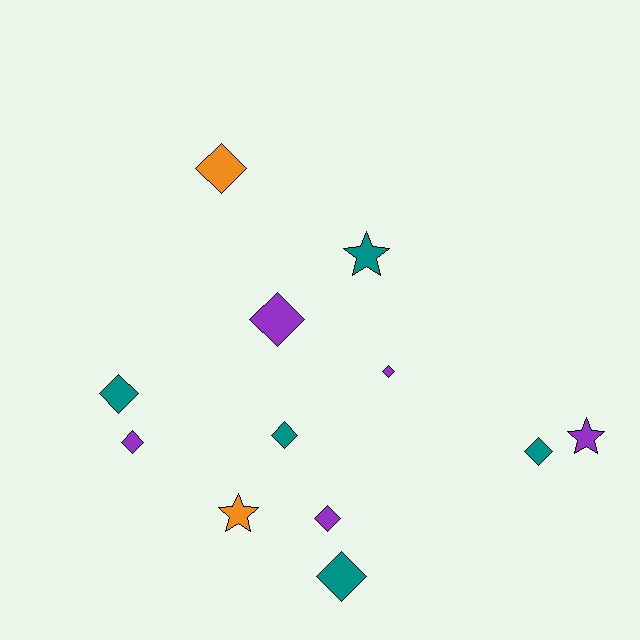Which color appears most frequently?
Purple, with 5 objects.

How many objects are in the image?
There are 12 objects.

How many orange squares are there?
There are no orange squares.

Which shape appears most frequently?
Diamond, with 9 objects.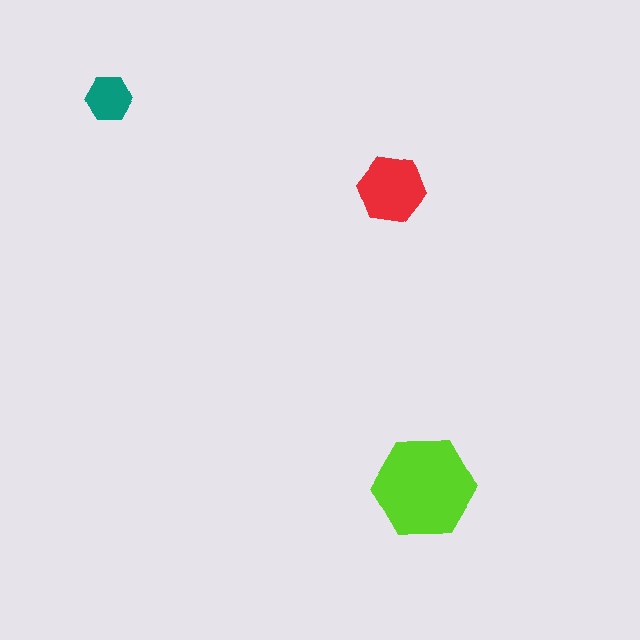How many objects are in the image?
There are 3 objects in the image.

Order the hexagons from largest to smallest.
the lime one, the red one, the teal one.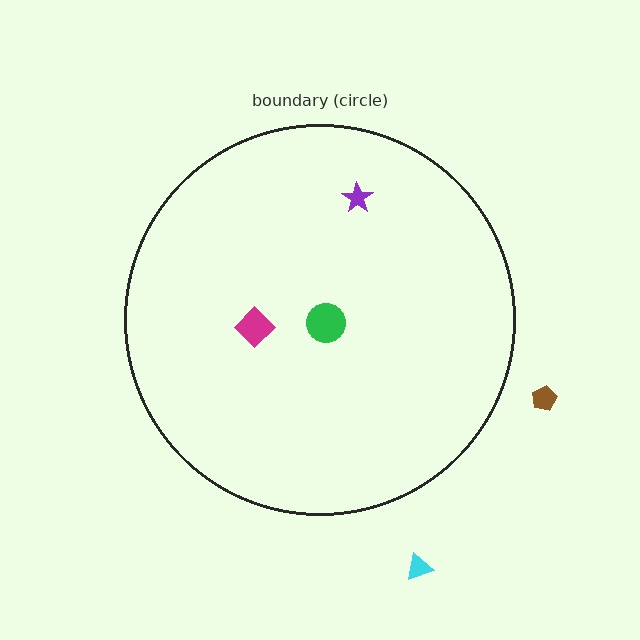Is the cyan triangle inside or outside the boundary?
Outside.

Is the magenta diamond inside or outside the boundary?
Inside.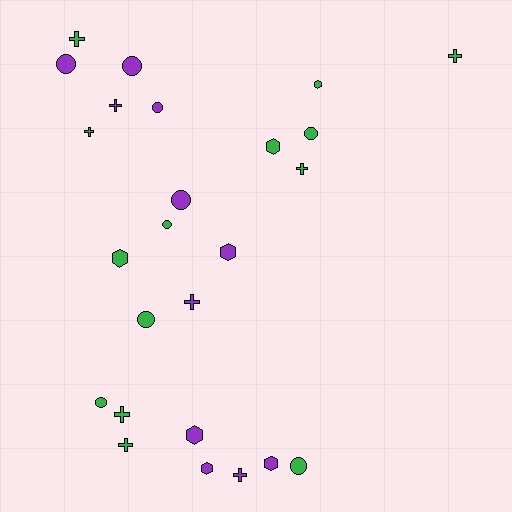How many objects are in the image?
There are 25 objects.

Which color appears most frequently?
Green, with 14 objects.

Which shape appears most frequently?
Circle, with 9 objects.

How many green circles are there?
There are 5 green circles.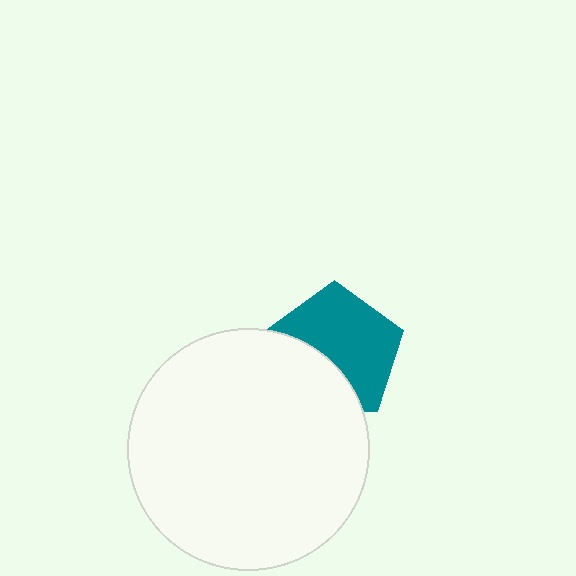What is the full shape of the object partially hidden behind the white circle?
The partially hidden object is a teal pentagon.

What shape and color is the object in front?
The object in front is a white circle.